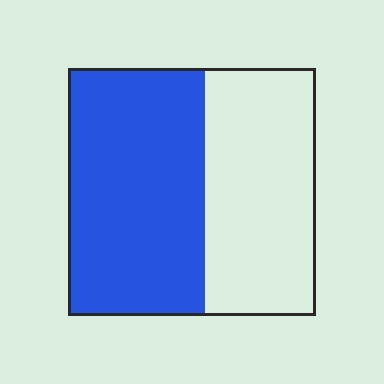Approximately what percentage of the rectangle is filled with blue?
Approximately 55%.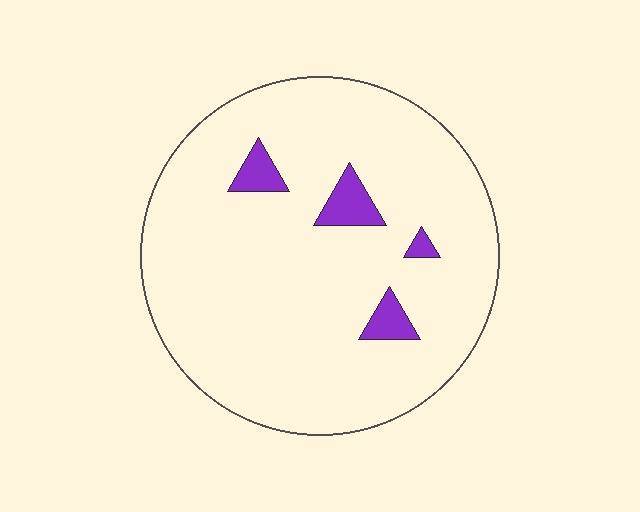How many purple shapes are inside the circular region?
4.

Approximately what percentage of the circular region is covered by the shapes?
Approximately 5%.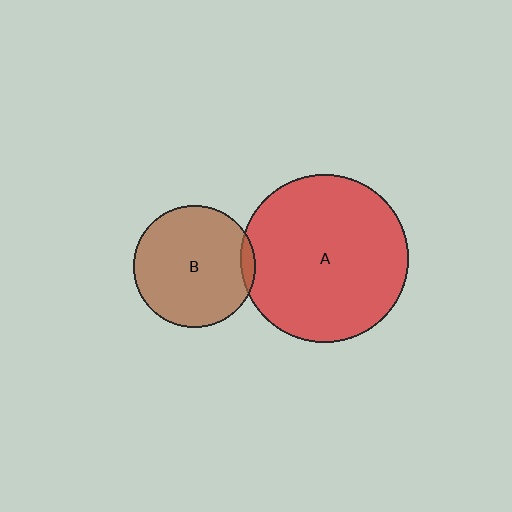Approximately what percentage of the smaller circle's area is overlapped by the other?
Approximately 5%.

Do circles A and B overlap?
Yes.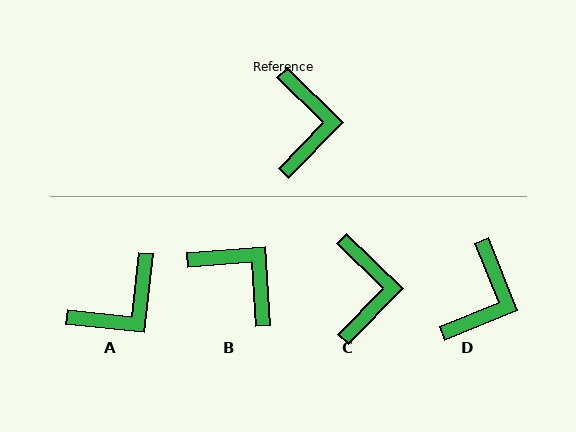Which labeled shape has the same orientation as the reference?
C.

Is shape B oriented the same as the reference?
No, it is off by about 48 degrees.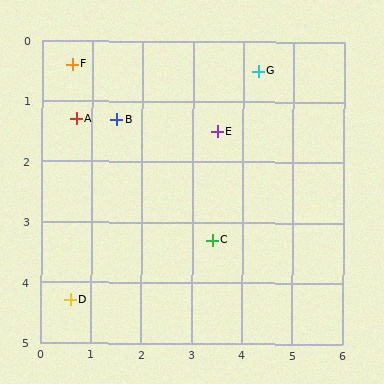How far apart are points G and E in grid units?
Points G and E are about 1.3 grid units apart.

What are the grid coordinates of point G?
Point G is at approximately (4.3, 0.5).